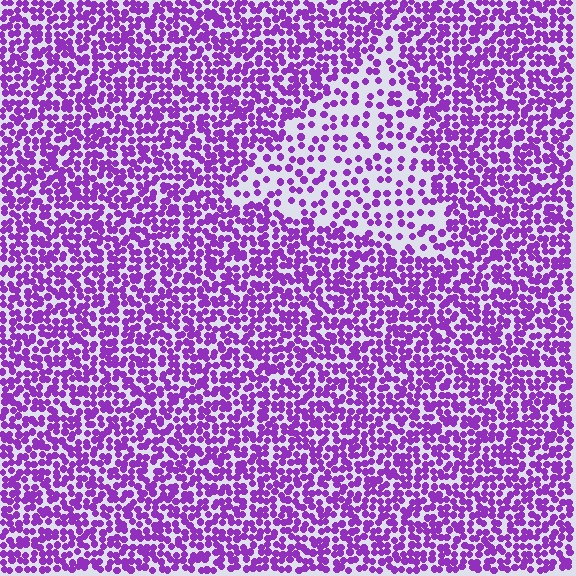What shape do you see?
I see a triangle.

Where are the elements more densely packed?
The elements are more densely packed outside the triangle boundary.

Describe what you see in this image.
The image contains small purple elements arranged at two different densities. A triangle-shaped region is visible where the elements are less densely packed than the surrounding area.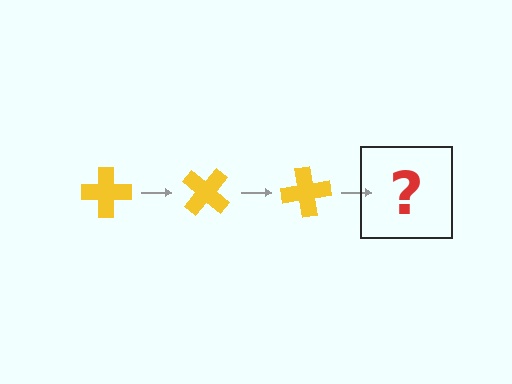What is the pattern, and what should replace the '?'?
The pattern is that the cross rotates 40 degrees each step. The '?' should be a yellow cross rotated 120 degrees.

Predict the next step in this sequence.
The next step is a yellow cross rotated 120 degrees.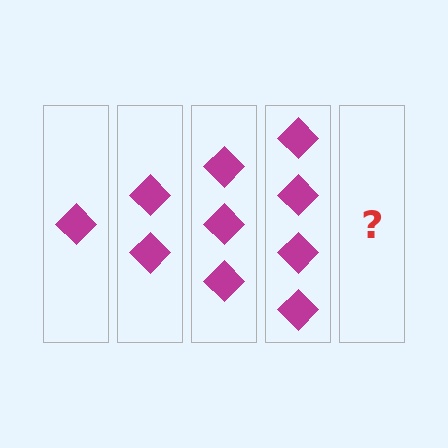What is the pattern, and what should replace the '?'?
The pattern is that each step adds one more diamond. The '?' should be 5 diamonds.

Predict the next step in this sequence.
The next step is 5 diamonds.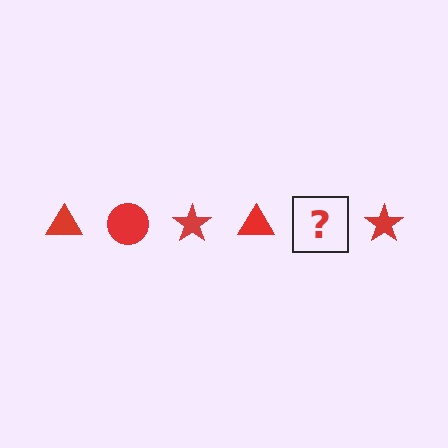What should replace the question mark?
The question mark should be replaced with a red circle.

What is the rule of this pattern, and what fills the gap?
The rule is that the pattern cycles through triangle, circle, star shapes in red. The gap should be filled with a red circle.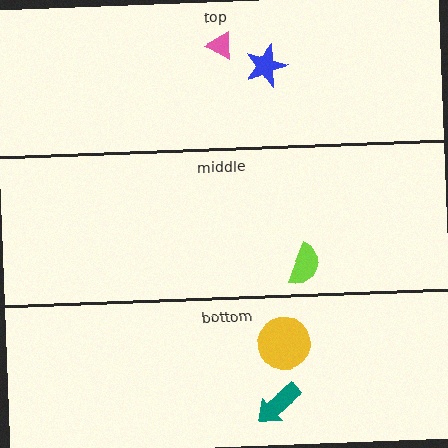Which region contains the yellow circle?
The bottom region.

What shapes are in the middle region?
The lime semicircle.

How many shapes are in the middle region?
1.